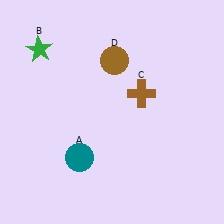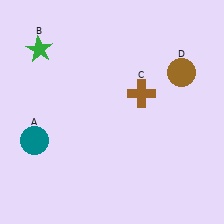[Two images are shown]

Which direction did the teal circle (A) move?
The teal circle (A) moved left.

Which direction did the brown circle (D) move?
The brown circle (D) moved right.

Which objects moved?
The objects that moved are: the teal circle (A), the brown circle (D).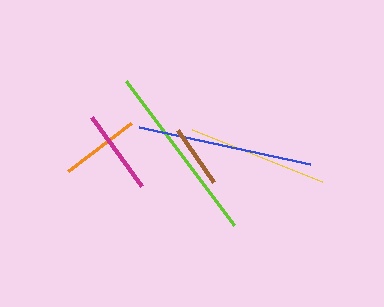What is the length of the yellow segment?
The yellow segment is approximately 140 pixels long.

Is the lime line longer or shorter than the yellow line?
The lime line is longer than the yellow line.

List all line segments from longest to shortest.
From longest to shortest: lime, blue, yellow, magenta, orange, brown.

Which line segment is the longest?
The lime line is the longest at approximately 180 pixels.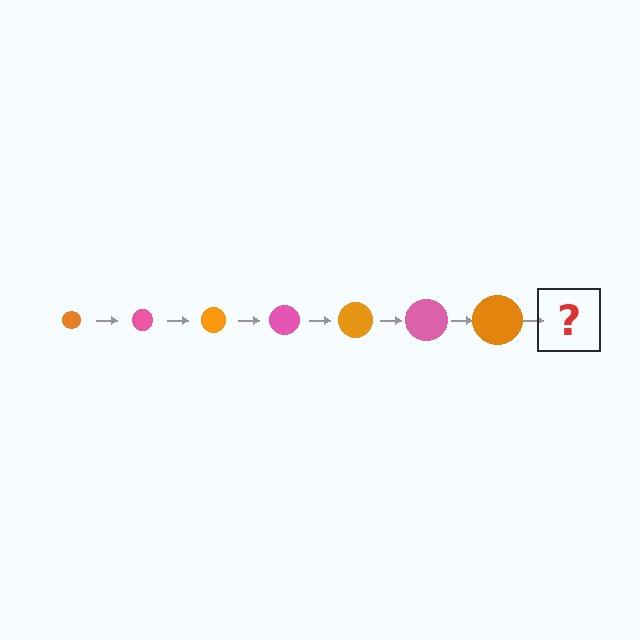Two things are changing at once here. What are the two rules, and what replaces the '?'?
The two rules are that the circle grows larger each step and the color cycles through orange and pink. The '?' should be a pink circle, larger than the previous one.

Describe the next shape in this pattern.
It should be a pink circle, larger than the previous one.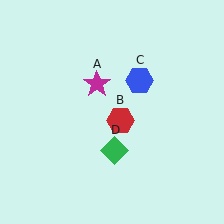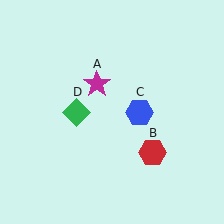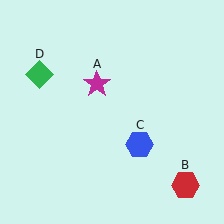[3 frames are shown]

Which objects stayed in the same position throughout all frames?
Magenta star (object A) remained stationary.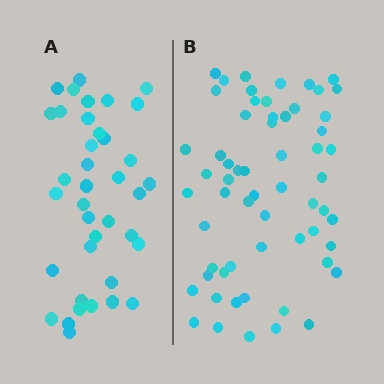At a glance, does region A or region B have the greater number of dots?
Region B (the right region) has more dots.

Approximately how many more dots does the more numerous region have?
Region B has approximately 20 more dots than region A.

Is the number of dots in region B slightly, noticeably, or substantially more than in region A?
Region B has substantially more. The ratio is roughly 1.6 to 1.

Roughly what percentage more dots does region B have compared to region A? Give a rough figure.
About 60% more.